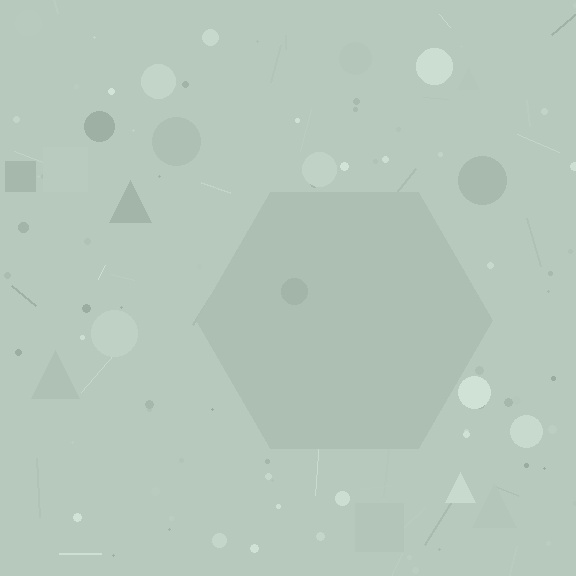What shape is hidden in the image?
A hexagon is hidden in the image.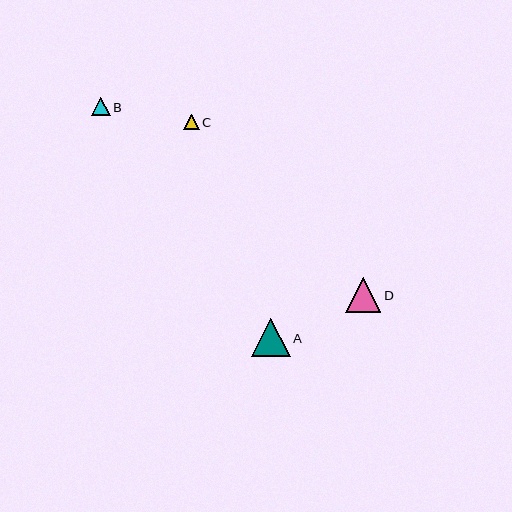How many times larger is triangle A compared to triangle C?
Triangle A is approximately 2.5 times the size of triangle C.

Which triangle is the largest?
Triangle A is the largest with a size of approximately 38 pixels.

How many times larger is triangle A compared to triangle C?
Triangle A is approximately 2.5 times the size of triangle C.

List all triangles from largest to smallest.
From largest to smallest: A, D, B, C.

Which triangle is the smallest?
Triangle C is the smallest with a size of approximately 15 pixels.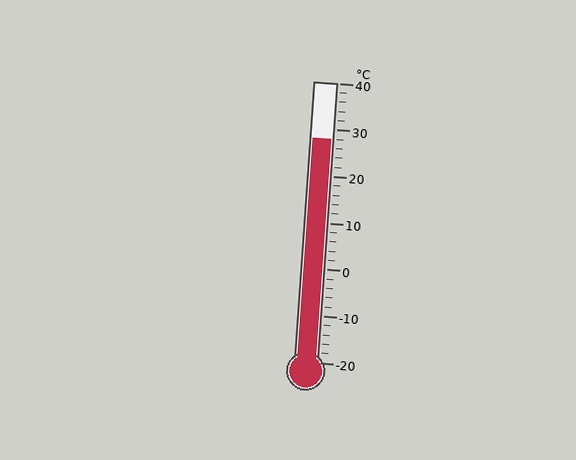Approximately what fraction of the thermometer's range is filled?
The thermometer is filled to approximately 80% of its range.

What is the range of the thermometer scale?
The thermometer scale ranges from -20°C to 40°C.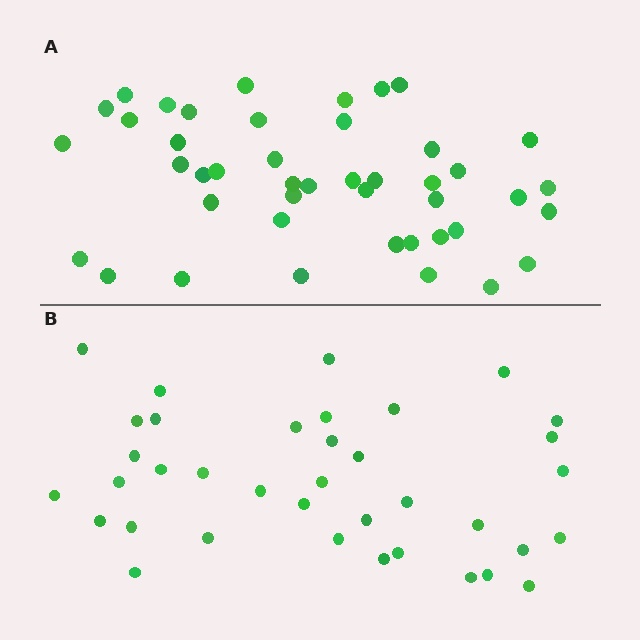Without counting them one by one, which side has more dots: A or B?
Region A (the top region) has more dots.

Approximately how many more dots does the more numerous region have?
Region A has roughly 8 or so more dots than region B.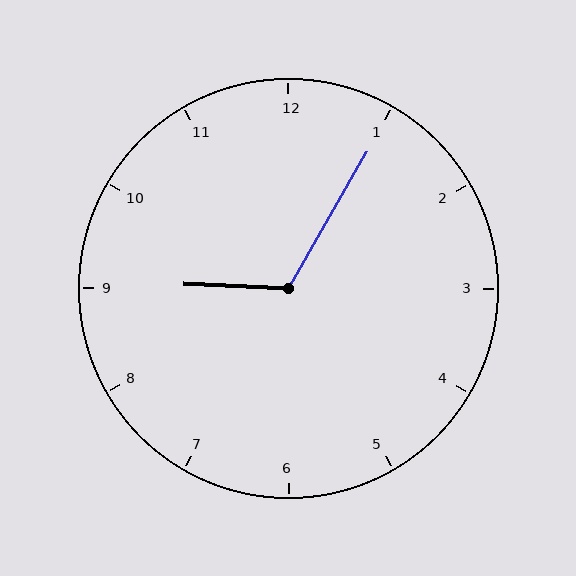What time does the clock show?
9:05.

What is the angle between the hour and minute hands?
Approximately 118 degrees.